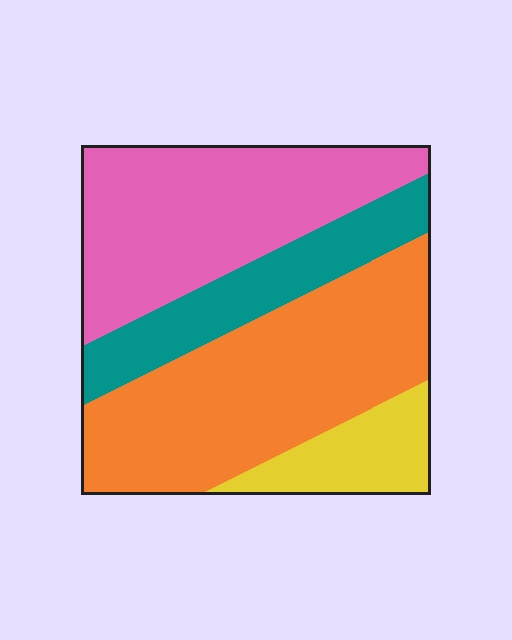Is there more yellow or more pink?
Pink.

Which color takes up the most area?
Orange, at roughly 40%.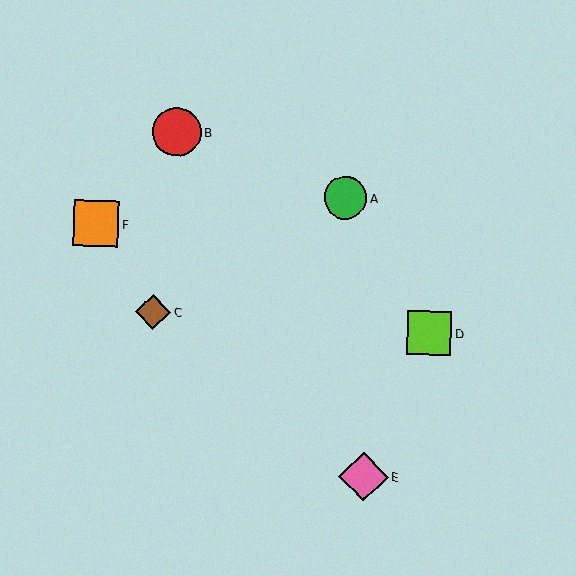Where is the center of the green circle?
The center of the green circle is at (345, 197).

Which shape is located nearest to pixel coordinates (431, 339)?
The lime square (labeled D) at (429, 333) is nearest to that location.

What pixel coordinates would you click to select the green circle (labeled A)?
Click at (345, 197) to select the green circle A.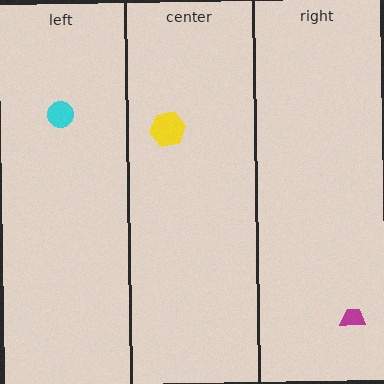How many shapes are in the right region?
1.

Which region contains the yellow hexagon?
The center region.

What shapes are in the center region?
The yellow hexagon.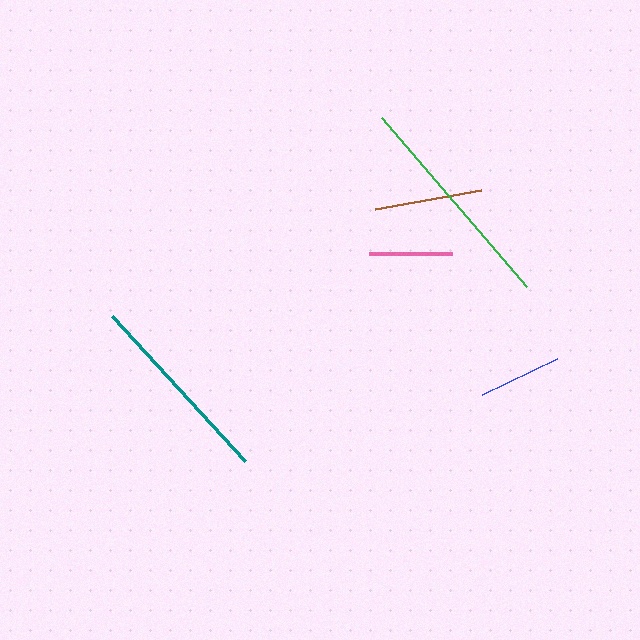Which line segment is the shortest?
The pink line is the shortest at approximately 82 pixels.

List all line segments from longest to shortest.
From longest to shortest: green, teal, brown, blue, pink.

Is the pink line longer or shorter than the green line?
The green line is longer than the pink line.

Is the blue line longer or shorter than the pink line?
The blue line is longer than the pink line.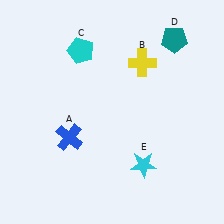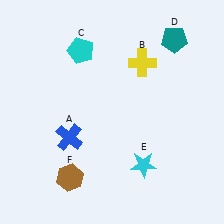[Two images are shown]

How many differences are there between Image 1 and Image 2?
There is 1 difference between the two images.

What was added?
A brown hexagon (F) was added in Image 2.